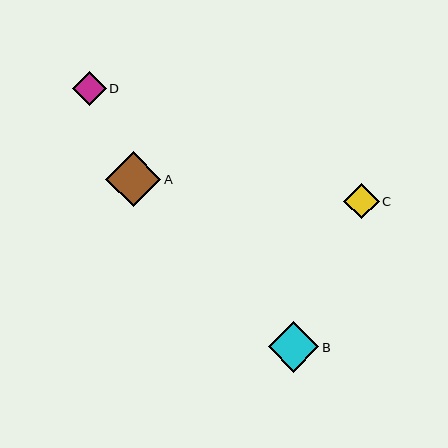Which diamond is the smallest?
Diamond D is the smallest with a size of approximately 34 pixels.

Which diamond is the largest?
Diamond A is the largest with a size of approximately 56 pixels.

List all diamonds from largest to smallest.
From largest to smallest: A, B, C, D.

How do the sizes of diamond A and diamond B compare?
Diamond A and diamond B are approximately the same size.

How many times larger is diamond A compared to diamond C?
Diamond A is approximately 1.6 times the size of diamond C.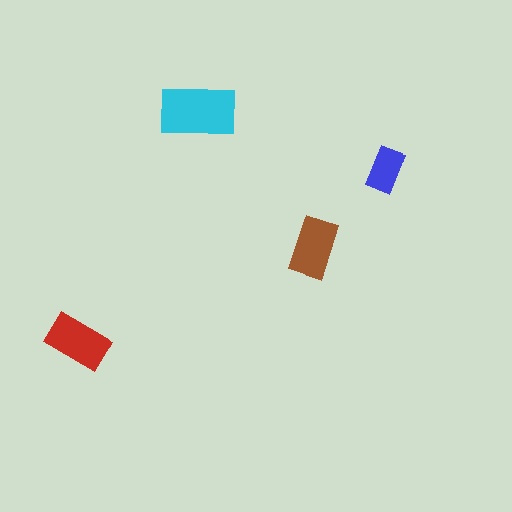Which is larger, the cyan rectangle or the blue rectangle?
The cyan one.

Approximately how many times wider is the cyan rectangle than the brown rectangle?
About 1.5 times wider.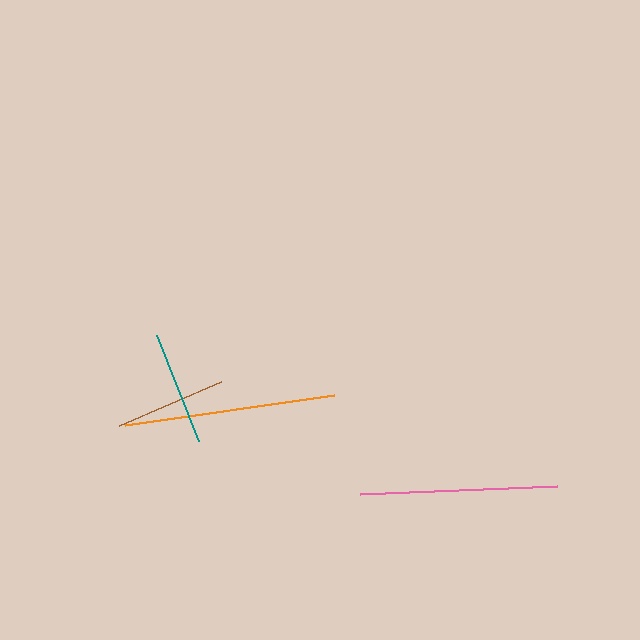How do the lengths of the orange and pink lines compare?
The orange and pink lines are approximately the same length.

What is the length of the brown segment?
The brown segment is approximately 112 pixels long.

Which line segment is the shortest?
The brown line is the shortest at approximately 112 pixels.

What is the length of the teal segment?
The teal segment is approximately 114 pixels long.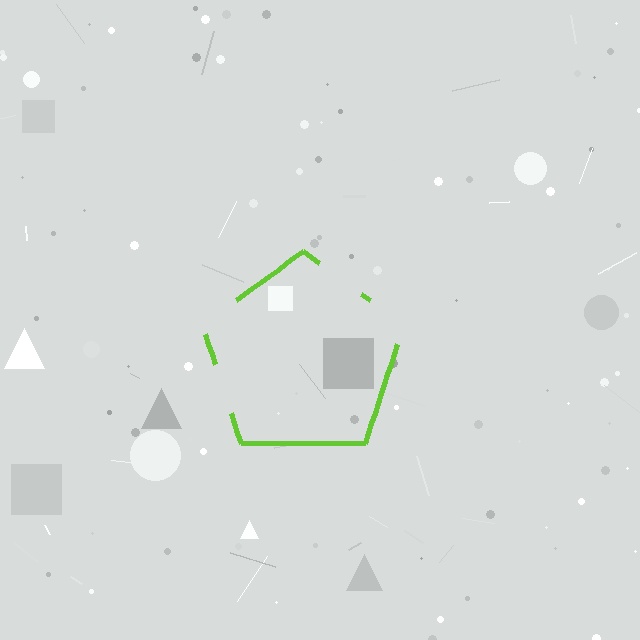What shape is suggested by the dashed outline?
The dashed outline suggests a pentagon.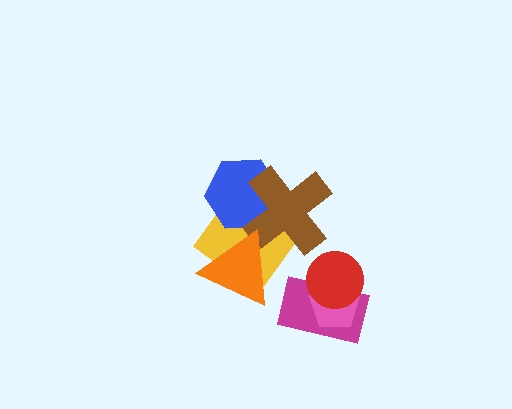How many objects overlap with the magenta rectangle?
2 objects overlap with the magenta rectangle.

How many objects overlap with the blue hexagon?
2 objects overlap with the blue hexagon.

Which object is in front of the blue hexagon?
The brown cross is in front of the blue hexagon.